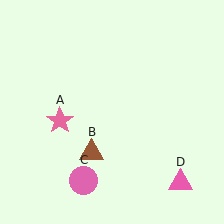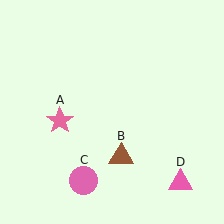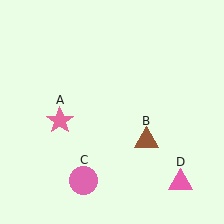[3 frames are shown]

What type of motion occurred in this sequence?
The brown triangle (object B) rotated counterclockwise around the center of the scene.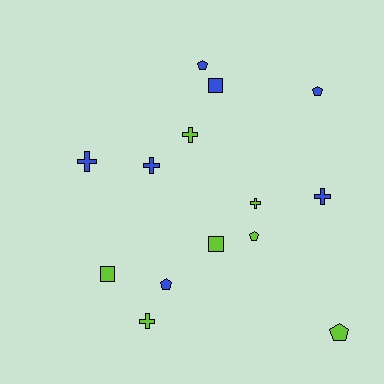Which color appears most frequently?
Blue, with 7 objects.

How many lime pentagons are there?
There are 2 lime pentagons.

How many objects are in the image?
There are 14 objects.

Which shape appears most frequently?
Cross, with 6 objects.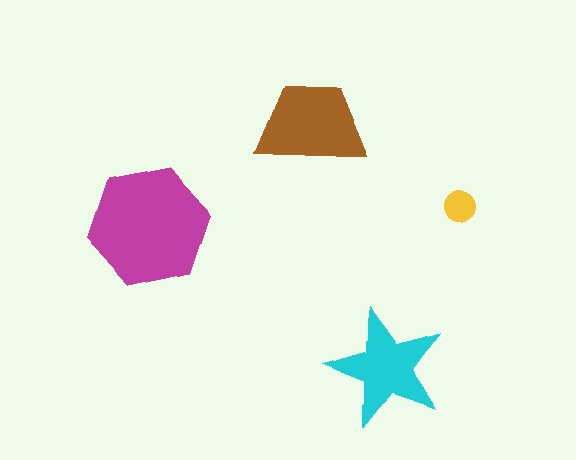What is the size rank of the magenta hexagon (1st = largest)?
1st.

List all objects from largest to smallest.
The magenta hexagon, the brown trapezoid, the cyan star, the yellow circle.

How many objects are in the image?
There are 4 objects in the image.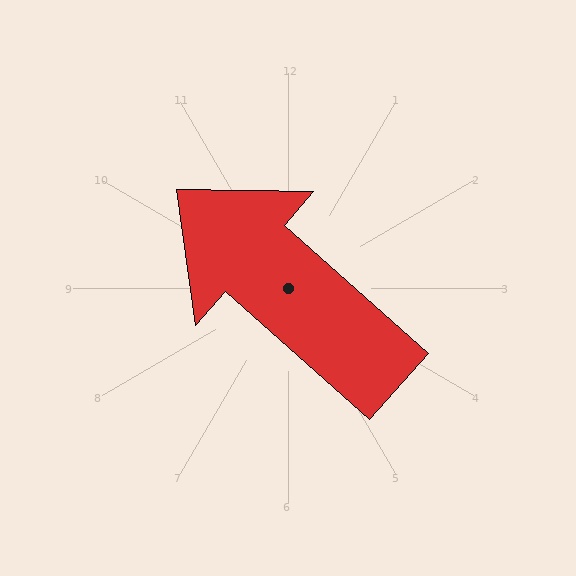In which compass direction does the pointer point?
Northwest.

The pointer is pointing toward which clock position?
Roughly 10 o'clock.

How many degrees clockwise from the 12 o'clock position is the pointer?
Approximately 312 degrees.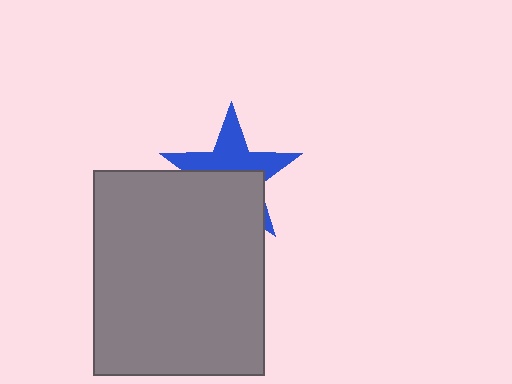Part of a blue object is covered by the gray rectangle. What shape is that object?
It is a star.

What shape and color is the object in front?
The object in front is a gray rectangle.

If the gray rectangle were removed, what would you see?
You would see the complete blue star.